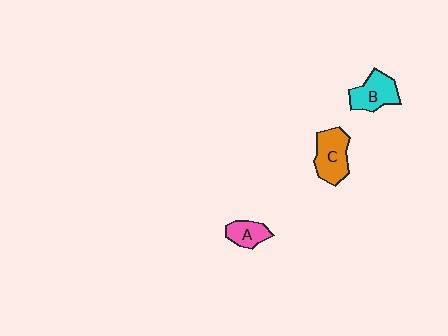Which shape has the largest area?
Shape C (orange).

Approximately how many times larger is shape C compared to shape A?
Approximately 1.7 times.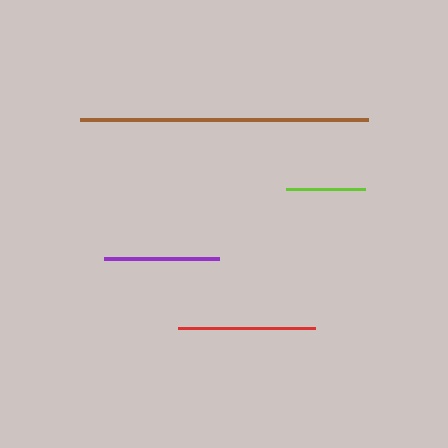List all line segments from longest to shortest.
From longest to shortest: brown, red, purple, lime.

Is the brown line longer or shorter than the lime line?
The brown line is longer than the lime line.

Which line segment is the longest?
The brown line is the longest at approximately 289 pixels.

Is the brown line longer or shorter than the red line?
The brown line is longer than the red line.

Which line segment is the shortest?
The lime line is the shortest at approximately 80 pixels.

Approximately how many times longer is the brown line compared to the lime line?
The brown line is approximately 3.6 times the length of the lime line.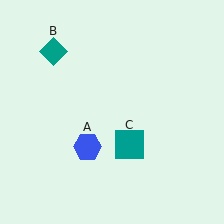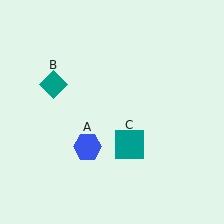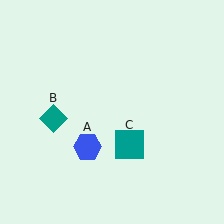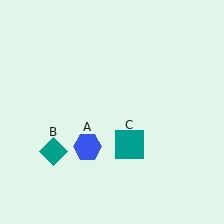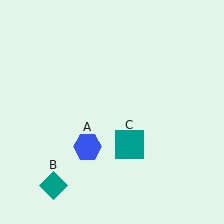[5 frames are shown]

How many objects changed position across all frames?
1 object changed position: teal diamond (object B).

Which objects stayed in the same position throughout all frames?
Blue hexagon (object A) and teal square (object C) remained stationary.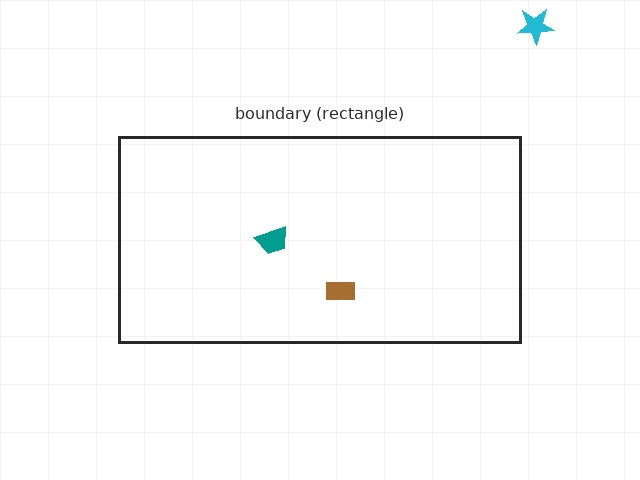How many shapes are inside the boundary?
2 inside, 1 outside.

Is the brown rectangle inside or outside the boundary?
Inside.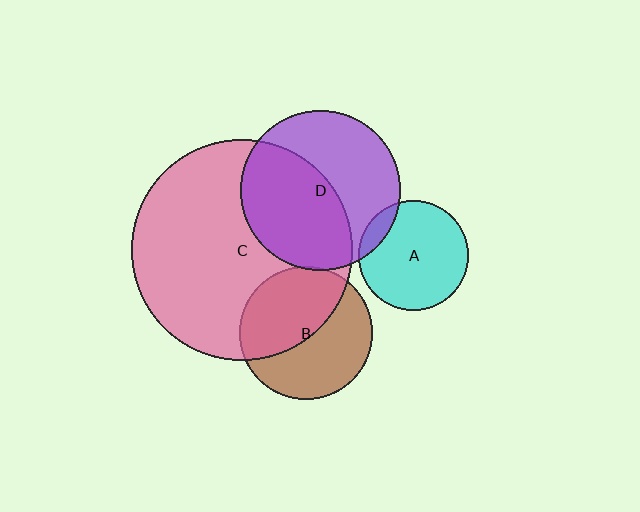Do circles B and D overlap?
Yes.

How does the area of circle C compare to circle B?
Approximately 2.7 times.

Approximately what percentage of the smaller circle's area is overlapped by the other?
Approximately 5%.